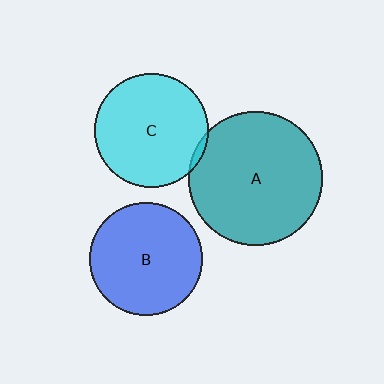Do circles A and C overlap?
Yes.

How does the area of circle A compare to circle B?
Approximately 1.4 times.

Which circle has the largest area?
Circle A (teal).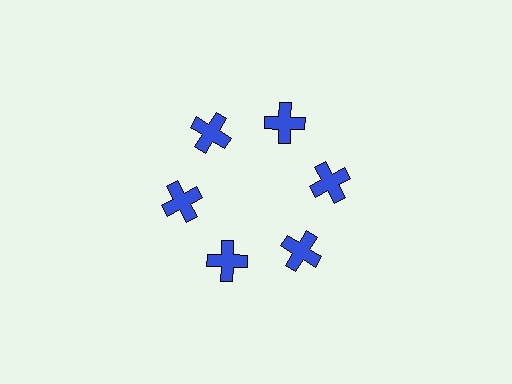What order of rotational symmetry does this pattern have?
This pattern has 6-fold rotational symmetry.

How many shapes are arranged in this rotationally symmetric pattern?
There are 6 shapes, arranged in 6 groups of 1.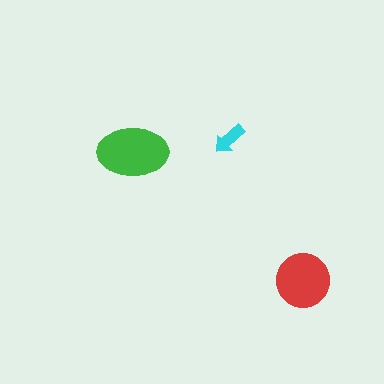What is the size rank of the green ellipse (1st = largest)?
1st.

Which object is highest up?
The cyan arrow is topmost.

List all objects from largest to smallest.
The green ellipse, the red circle, the cyan arrow.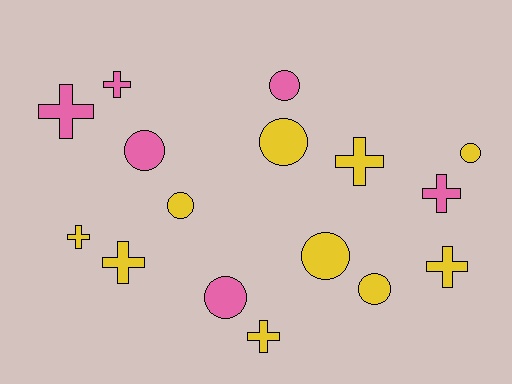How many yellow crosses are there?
There are 5 yellow crosses.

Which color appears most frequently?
Yellow, with 10 objects.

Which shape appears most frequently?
Circle, with 8 objects.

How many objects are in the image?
There are 16 objects.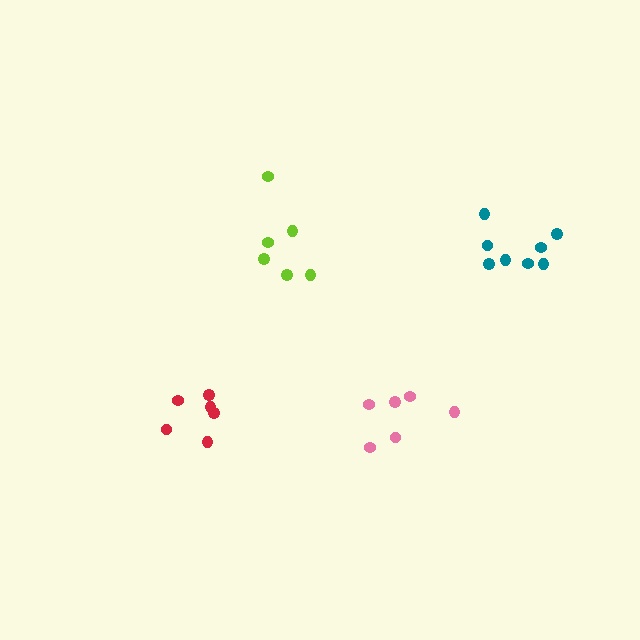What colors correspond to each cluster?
The clusters are colored: red, teal, pink, lime.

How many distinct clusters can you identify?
There are 4 distinct clusters.